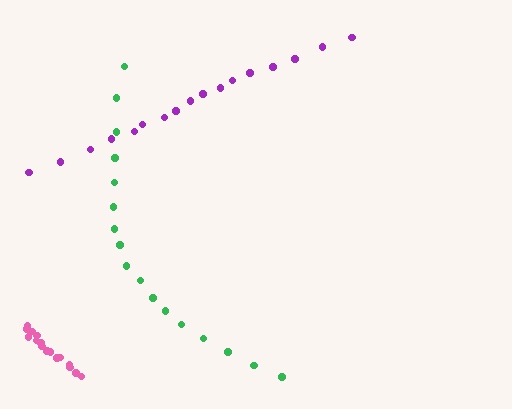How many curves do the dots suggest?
There are 3 distinct paths.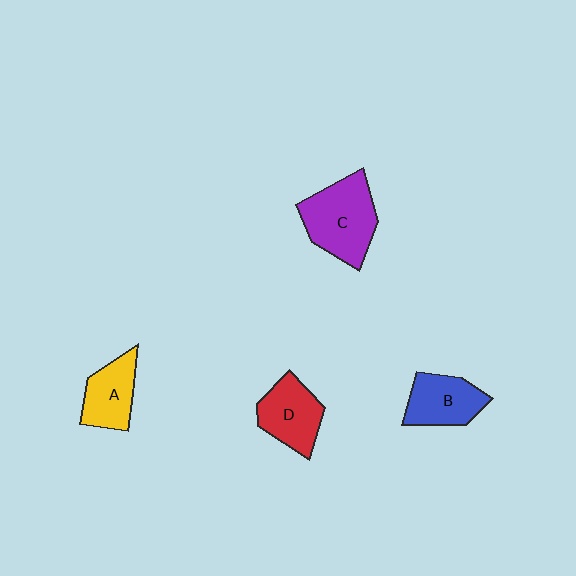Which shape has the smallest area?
Shape A (yellow).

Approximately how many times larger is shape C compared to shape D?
Approximately 1.4 times.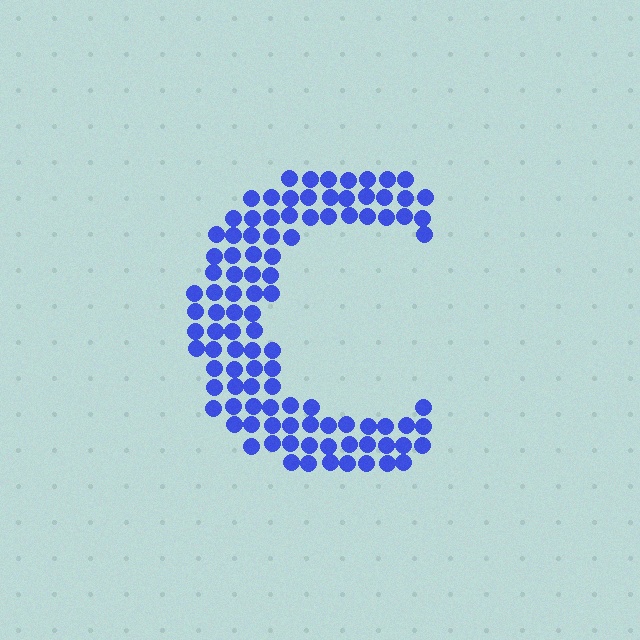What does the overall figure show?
The overall figure shows the letter C.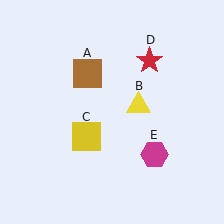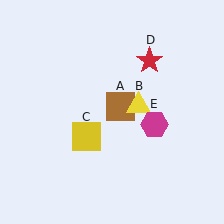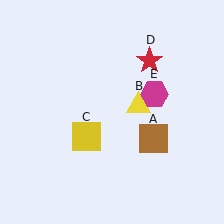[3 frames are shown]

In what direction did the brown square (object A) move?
The brown square (object A) moved down and to the right.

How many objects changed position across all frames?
2 objects changed position: brown square (object A), magenta hexagon (object E).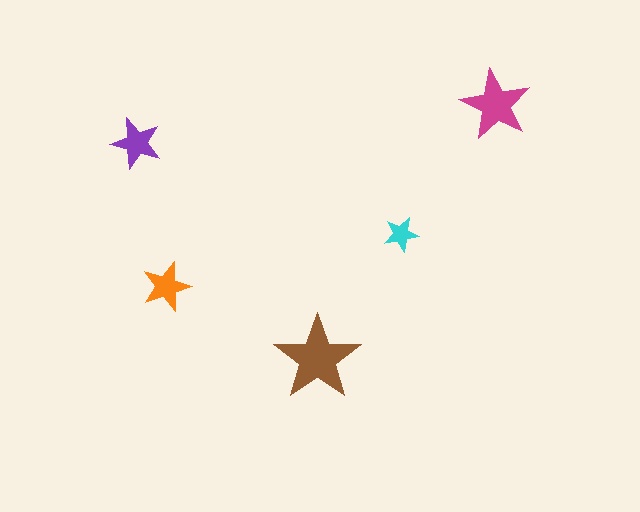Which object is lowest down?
The brown star is bottommost.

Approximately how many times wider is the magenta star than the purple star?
About 1.5 times wider.